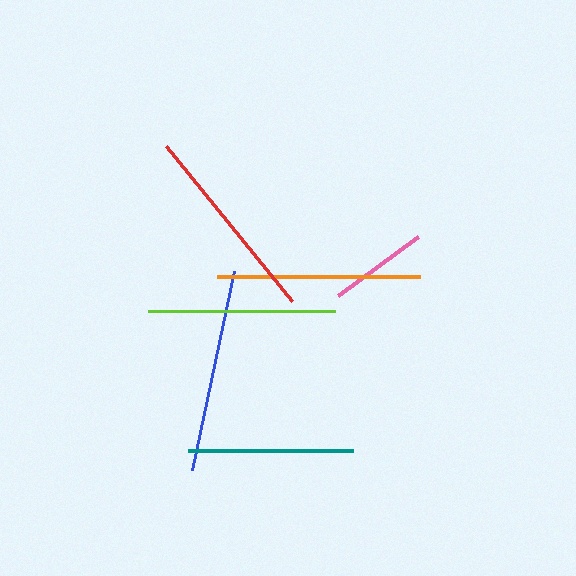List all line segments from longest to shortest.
From longest to shortest: blue, orange, red, lime, teal, pink.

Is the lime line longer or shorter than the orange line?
The orange line is longer than the lime line.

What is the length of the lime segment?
The lime segment is approximately 187 pixels long.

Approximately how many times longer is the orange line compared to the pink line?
The orange line is approximately 2.1 times the length of the pink line.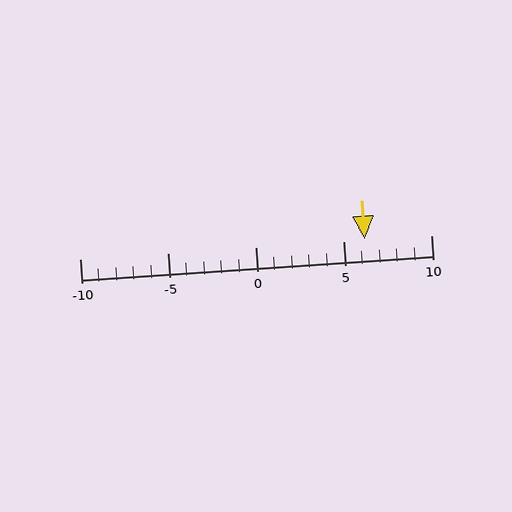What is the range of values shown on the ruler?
The ruler shows values from -10 to 10.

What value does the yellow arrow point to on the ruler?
The yellow arrow points to approximately 6.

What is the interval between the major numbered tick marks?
The major tick marks are spaced 5 units apart.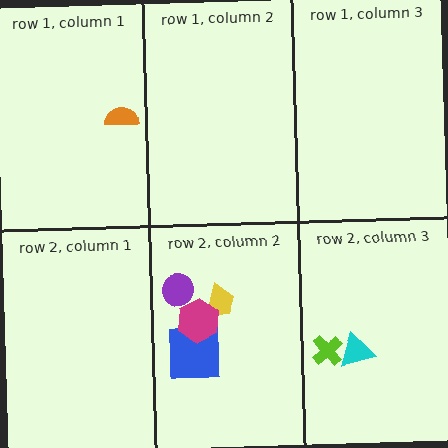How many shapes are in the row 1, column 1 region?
1.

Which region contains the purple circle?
The row 2, column 2 region.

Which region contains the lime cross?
The row 2, column 3 region.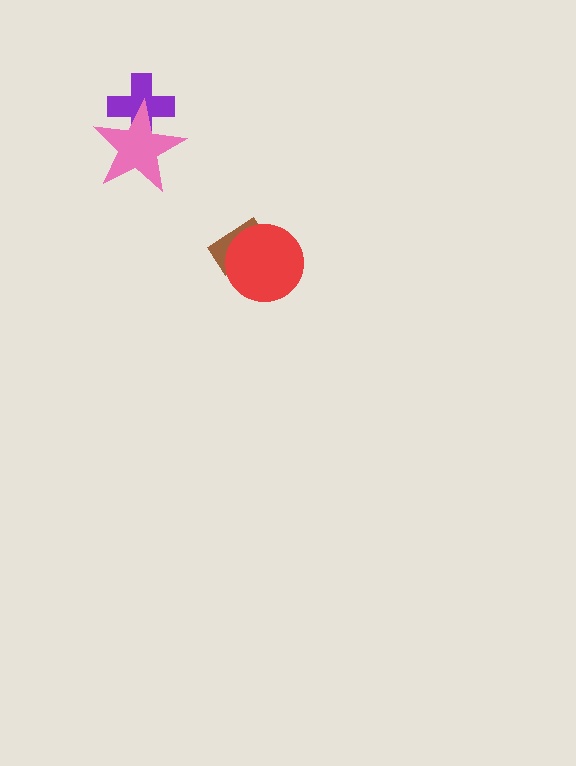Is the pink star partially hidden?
No, no other shape covers it.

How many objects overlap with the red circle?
1 object overlaps with the red circle.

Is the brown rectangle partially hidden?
Yes, it is partially covered by another shape.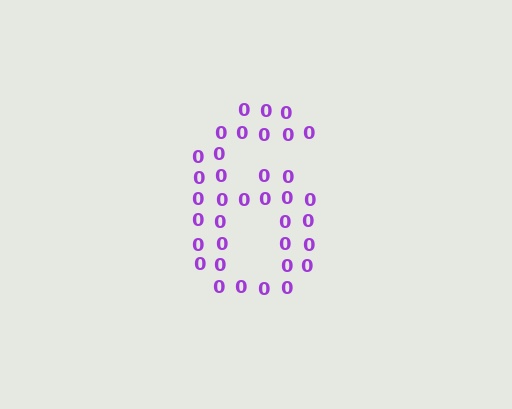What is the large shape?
The large shape is the digit 6.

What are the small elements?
The small elements are digit 0's.